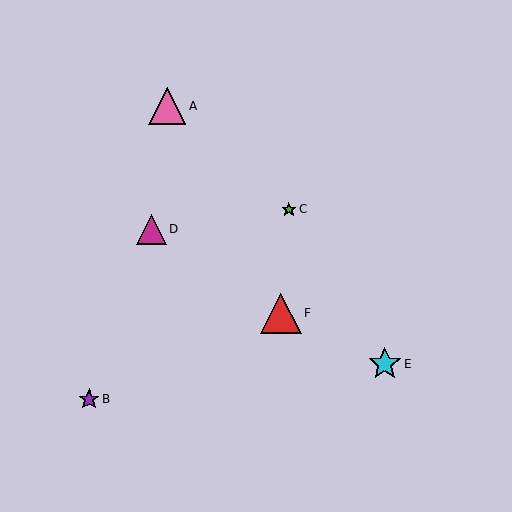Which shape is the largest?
The red triangle (labeled F) is the largest.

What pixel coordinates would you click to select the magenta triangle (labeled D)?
Click at (152, 229) to select the magenta triangle D.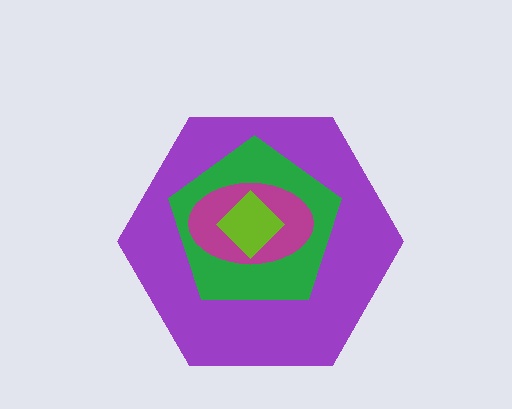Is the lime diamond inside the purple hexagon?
Yes.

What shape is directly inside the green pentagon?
The magenta ellipse.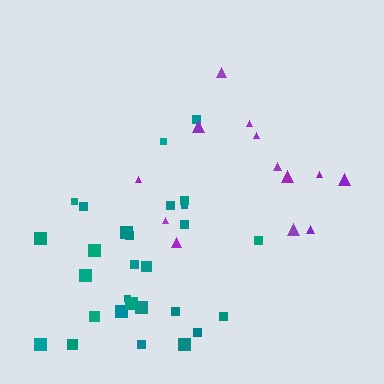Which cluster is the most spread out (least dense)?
Purple.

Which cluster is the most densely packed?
Teal.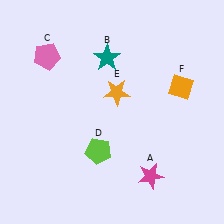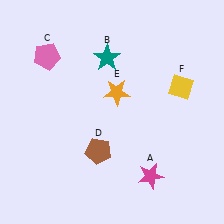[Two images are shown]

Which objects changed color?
D changed from lime to brown. F changed from orange to yellow.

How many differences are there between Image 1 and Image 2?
There are 2 differences between the two images.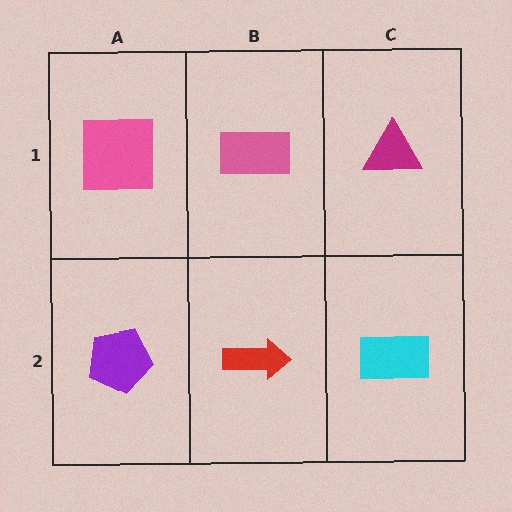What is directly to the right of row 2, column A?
A red arrow.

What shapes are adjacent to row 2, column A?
A pink square (row 1, column A), a red arrow (row 2, column B).